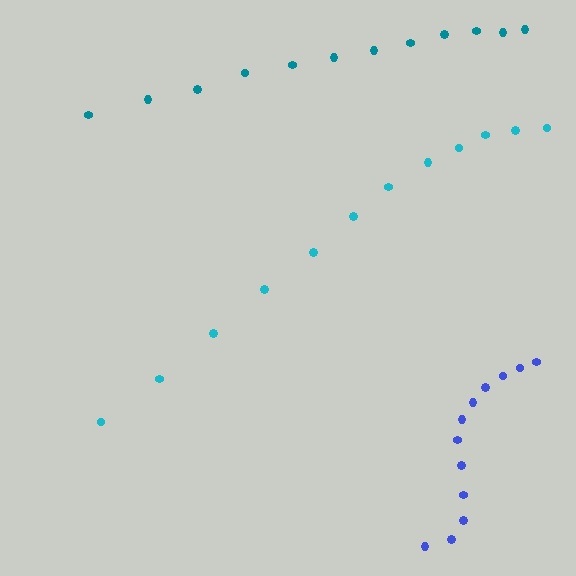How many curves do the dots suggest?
There are 3 distinct paths.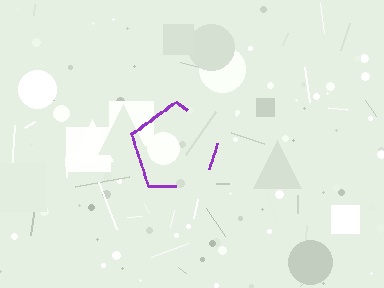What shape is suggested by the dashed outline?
The dashed outline suggests a pentagon.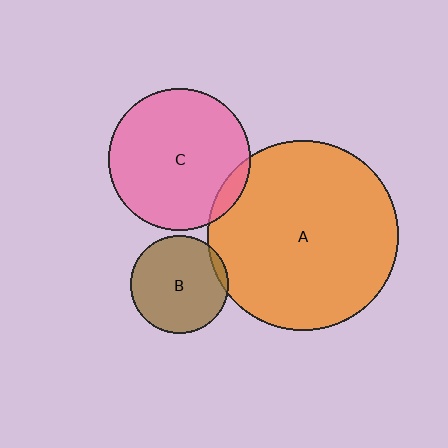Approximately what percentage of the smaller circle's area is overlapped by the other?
Approximately 5%.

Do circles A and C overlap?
Yes.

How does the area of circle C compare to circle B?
Approximately 2.1 times.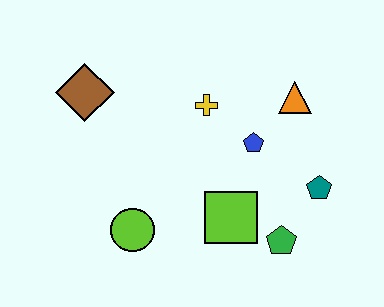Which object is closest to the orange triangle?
The blue pentagon is closest to the orange triangle.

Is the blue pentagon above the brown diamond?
No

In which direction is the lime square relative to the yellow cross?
The lime square is below the yellow cross.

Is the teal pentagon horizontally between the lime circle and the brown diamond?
No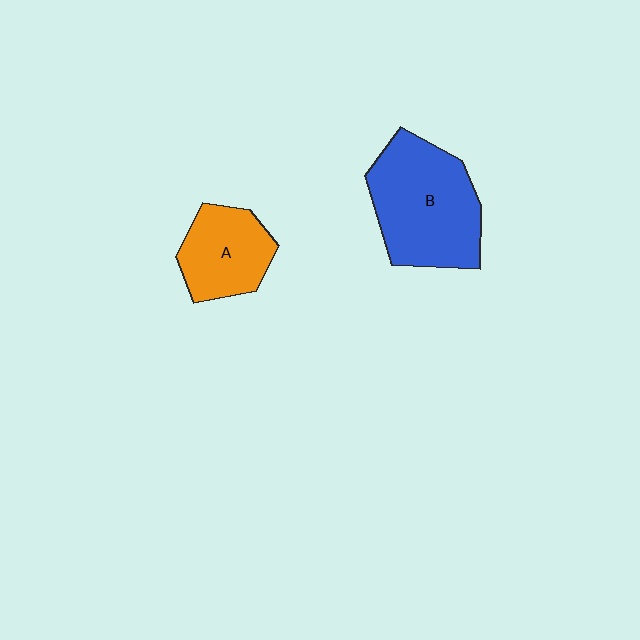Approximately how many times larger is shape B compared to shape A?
Approximately 1.7 times.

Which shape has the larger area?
Shape B (blue).